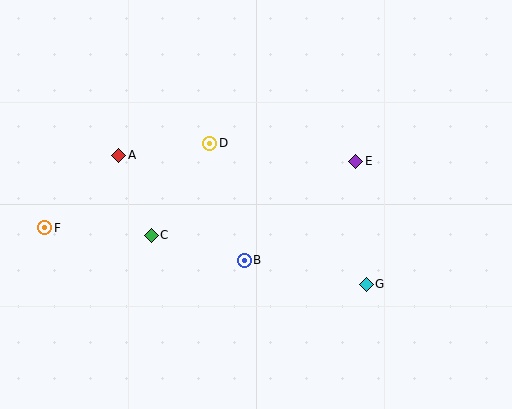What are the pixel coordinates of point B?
Point B is at (244, 260).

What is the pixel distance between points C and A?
The distance between C and A is 86 pixels.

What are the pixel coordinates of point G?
Point G is at (366, 284).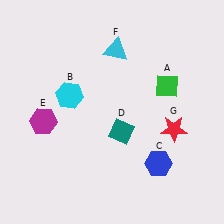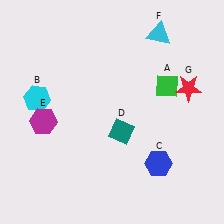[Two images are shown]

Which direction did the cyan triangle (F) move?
The cyan triangle (F) moved right.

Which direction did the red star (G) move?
The red star (G) moved up.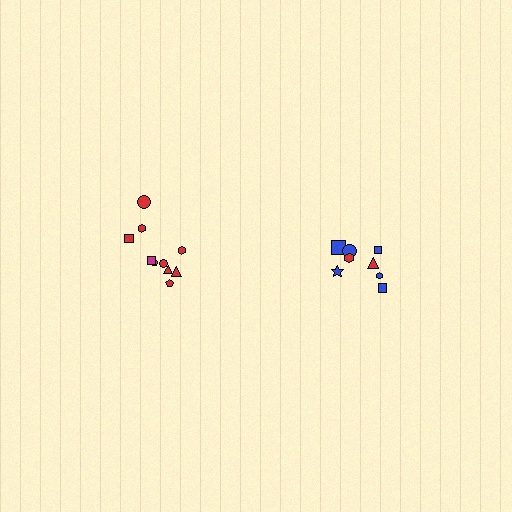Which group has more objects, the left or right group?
The left group.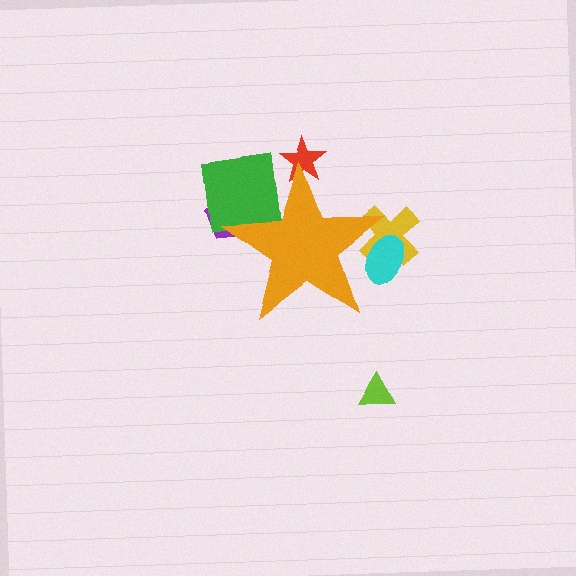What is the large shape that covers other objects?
An orange star.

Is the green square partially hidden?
Yes, the green square is partially hidden behind the orange star.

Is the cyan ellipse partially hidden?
Yes, the cyan ellipse is partially hidden behind the orange star.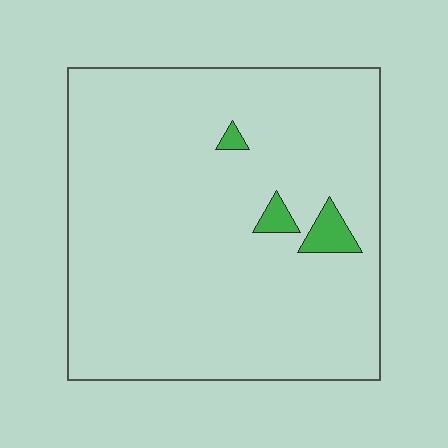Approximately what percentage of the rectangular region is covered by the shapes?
Approximately 5%.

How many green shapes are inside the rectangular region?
3.